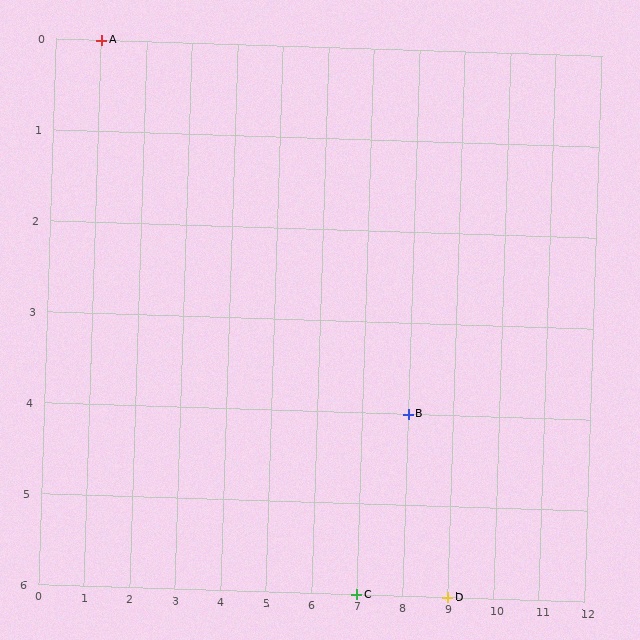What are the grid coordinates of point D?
Point D is at grid coordinates (9, 6).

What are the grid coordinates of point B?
Point B is at grid coordinates (8, 4).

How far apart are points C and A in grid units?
Points C and A are 6 columns and 6 rows apart (about 8.5 grid units diagonally).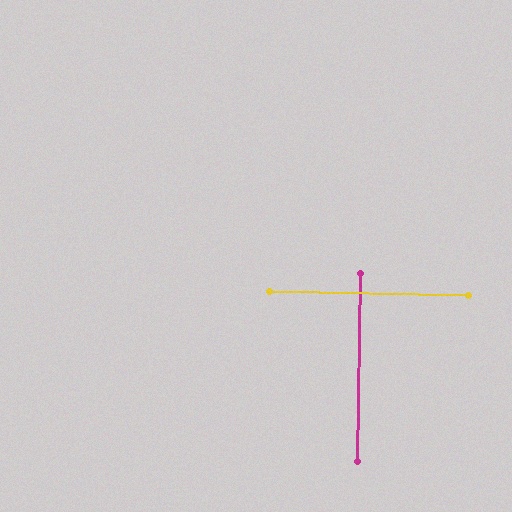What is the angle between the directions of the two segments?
Approximately 90 degrees.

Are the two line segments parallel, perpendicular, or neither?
Perpendicular — they meet at approximately 90°.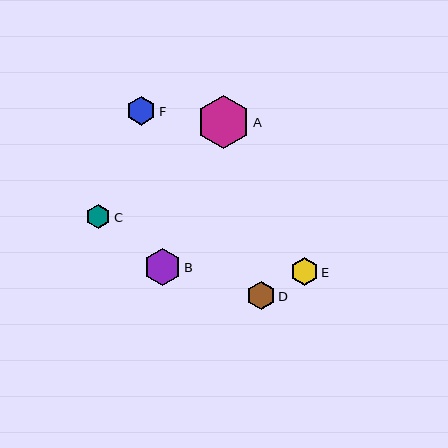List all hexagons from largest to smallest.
From largest to smallest: A, B, F, D, E, C.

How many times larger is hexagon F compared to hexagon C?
Hexagon F is approximately 1.2 times the size of hexagon C.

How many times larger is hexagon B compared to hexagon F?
Hexagon B is approximately 1.3 times the size of hexagon F.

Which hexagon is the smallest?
Hexagon C is the smallest with a size of approximately 24 pixels.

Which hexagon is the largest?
Hexagon A is the largest with a size of approximately 53 pixels.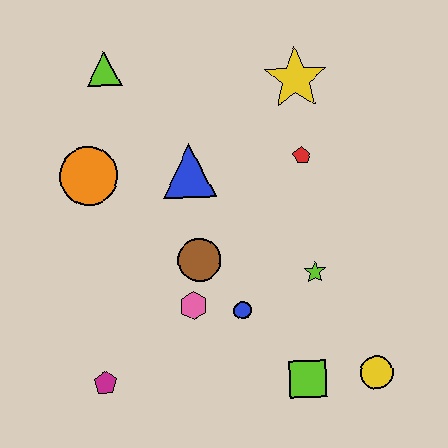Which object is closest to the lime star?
The blue circle is closest to the lime star.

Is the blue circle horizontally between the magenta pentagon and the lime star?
Yes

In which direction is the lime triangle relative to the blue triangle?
The lime triangle is above the blue triangle.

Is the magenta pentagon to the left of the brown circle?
Yes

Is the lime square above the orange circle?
No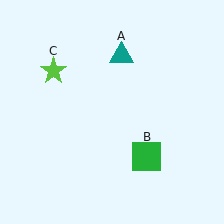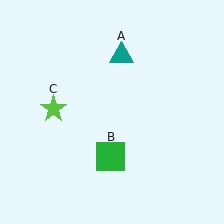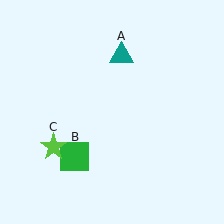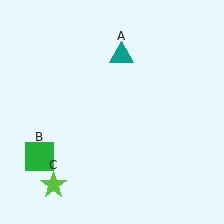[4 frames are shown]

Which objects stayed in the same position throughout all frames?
Teal triangle (object A) remained stationary.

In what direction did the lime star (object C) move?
The lime star (object C) moved down.